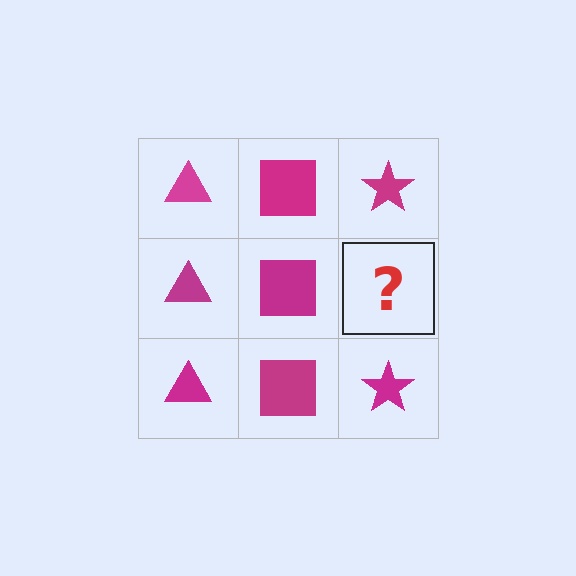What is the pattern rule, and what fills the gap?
The rule is that each column has a consistent shape. The gap should be filled with a magenta star.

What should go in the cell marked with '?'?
The missing cell should contain a magenta star.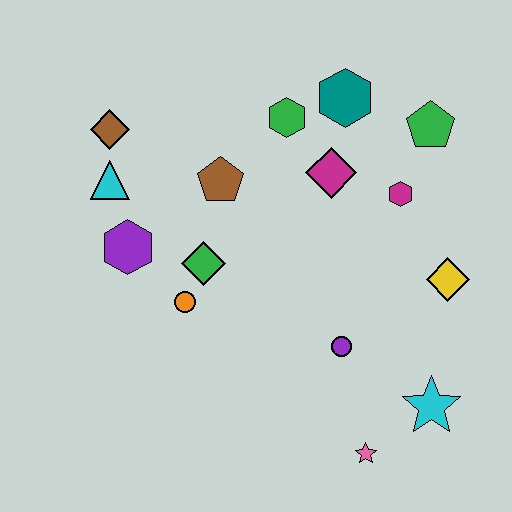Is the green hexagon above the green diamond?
Yes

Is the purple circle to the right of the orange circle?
Yes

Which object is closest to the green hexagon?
The teal hexagon is closest to the green hexagon.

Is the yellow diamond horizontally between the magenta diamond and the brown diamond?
No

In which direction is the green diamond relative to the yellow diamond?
The green diamond is to the left of the yellow diamond.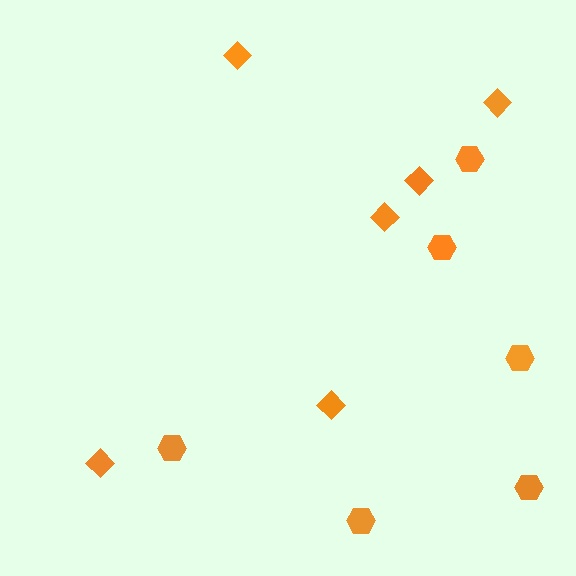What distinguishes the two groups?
There are 2 groups: one group of hexagons (6) and one group of diamonds (6).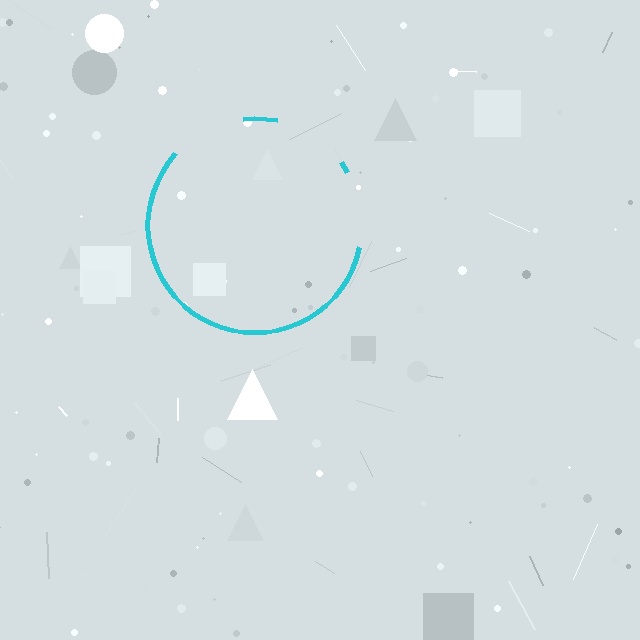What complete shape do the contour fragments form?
The contour fragments form a circle.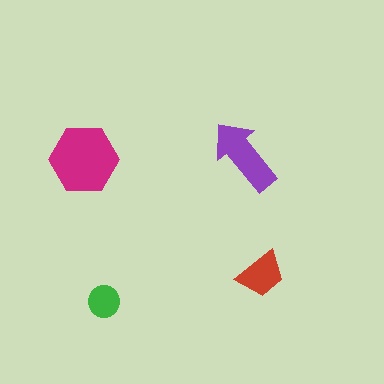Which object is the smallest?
The green circle.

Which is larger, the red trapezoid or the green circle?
The red trapezoid.